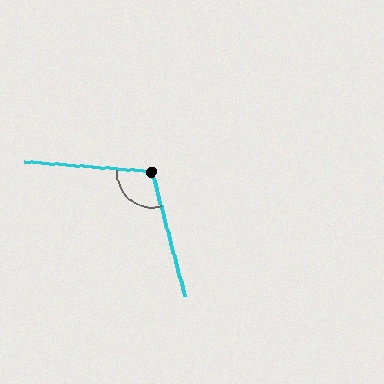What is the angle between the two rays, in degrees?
Approximately 110 degrees.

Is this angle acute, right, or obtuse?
It is obtuse.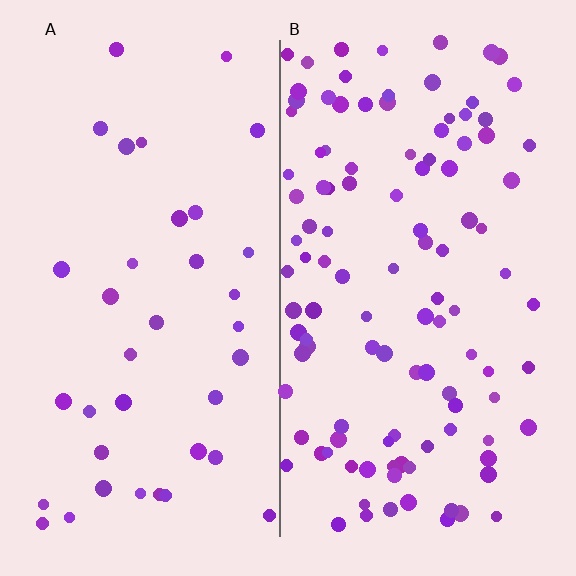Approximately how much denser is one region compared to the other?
Approximately 3.0× — region B over region A.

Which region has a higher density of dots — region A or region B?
B (the right).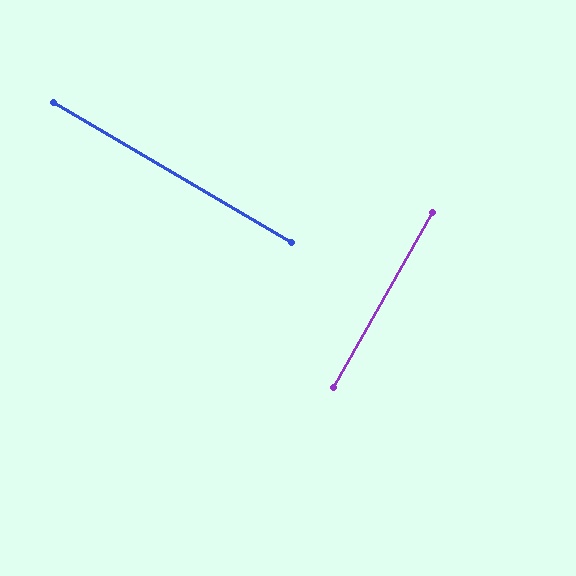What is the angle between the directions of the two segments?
Approximately 89 degrees.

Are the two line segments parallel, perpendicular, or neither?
Perpendicular — they meet at approximately 89°.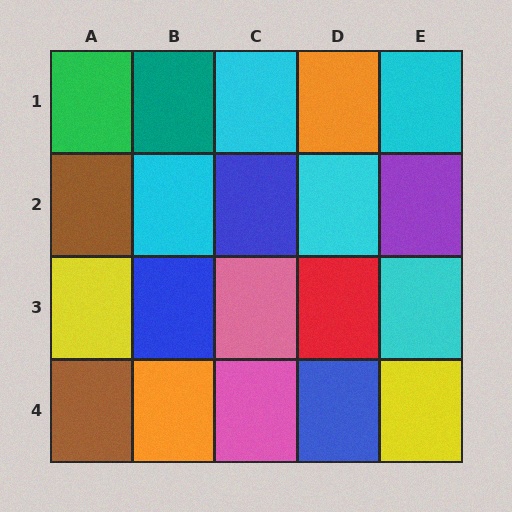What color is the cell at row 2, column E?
Purple.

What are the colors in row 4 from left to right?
Brown, orange, pink, blue, yellow.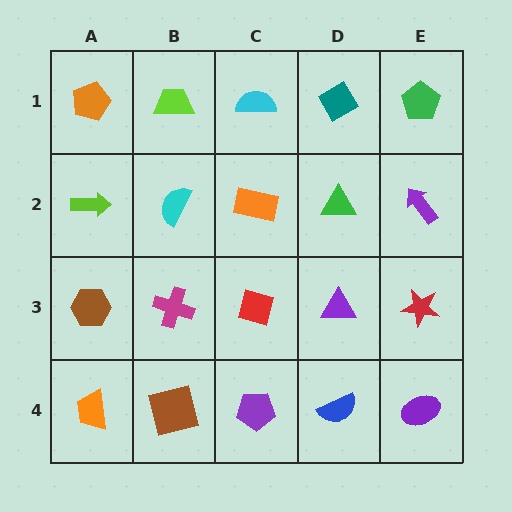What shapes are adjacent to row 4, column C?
A red square (row 3, column C), a brown square (row 4, column B), a blue semicircle (row 4, column D).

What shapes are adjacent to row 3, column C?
An orange rectangle (row 2, column C), a purple pentagon (row 4, column C), a magenta cross (row 3, column B), a purple triangle (row 3, column D).